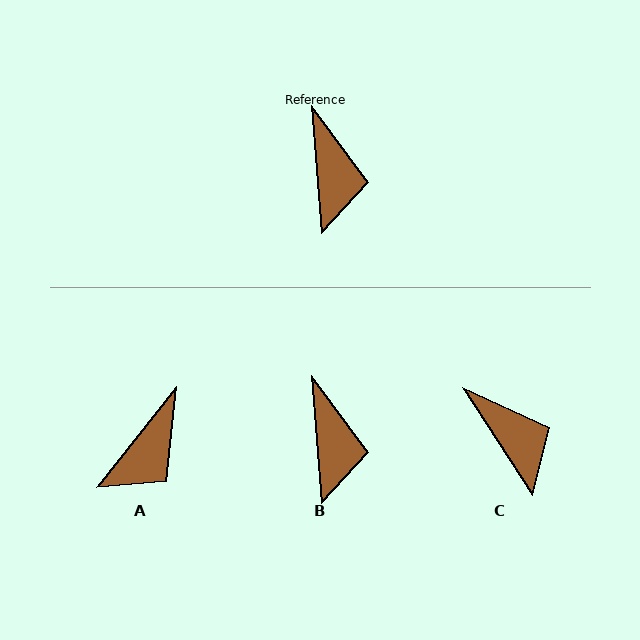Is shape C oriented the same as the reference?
No, it is off by about 29 degrees.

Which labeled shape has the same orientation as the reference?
B.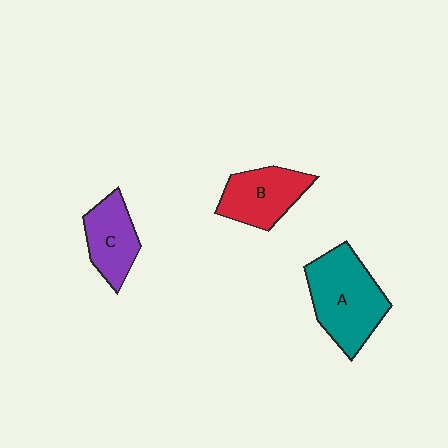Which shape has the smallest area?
Shape C (purple).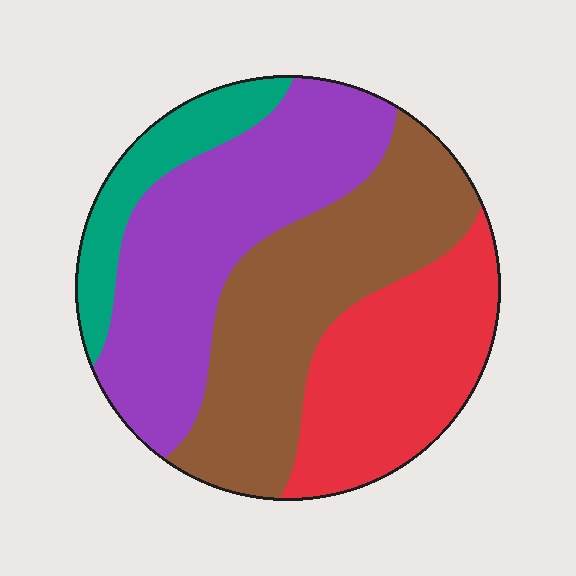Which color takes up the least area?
Teal, at roughly 10%.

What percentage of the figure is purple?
Purple covers around 35% of the figure.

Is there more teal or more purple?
Purple.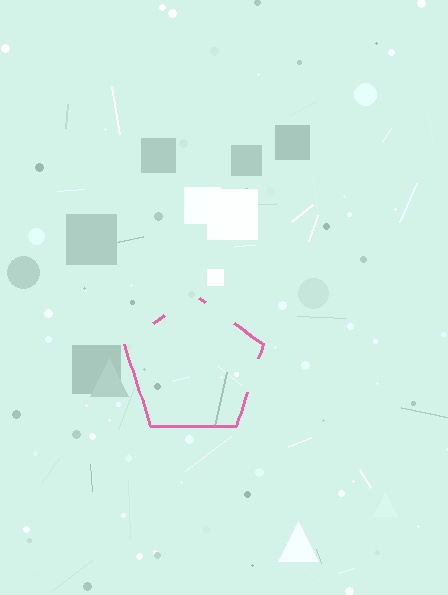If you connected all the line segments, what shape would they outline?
They would outline a pentagon.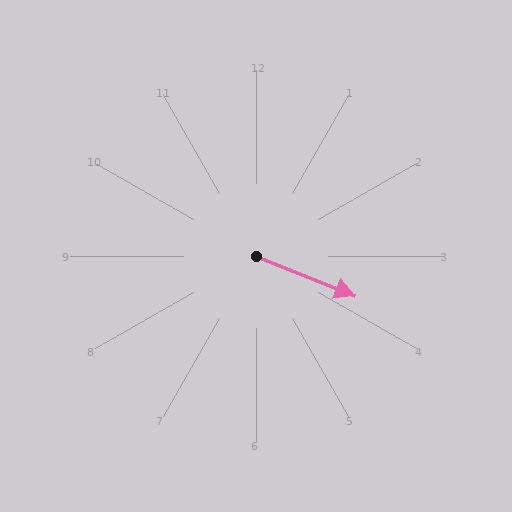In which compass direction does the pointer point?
East.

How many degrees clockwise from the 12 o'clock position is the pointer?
Approximately 112 degrees.